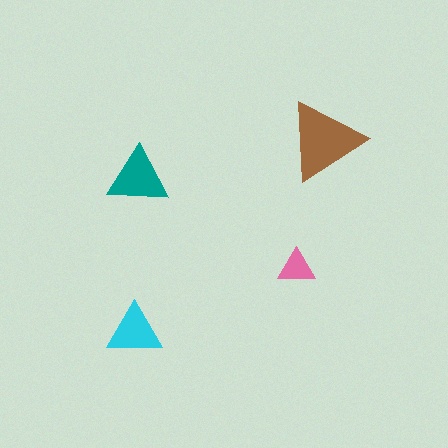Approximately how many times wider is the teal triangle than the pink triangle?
About 1.5 times wider.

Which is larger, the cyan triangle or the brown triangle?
The brown one.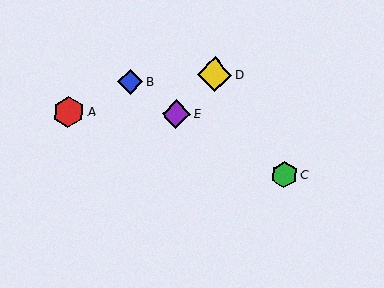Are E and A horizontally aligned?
Yes, both are at y≈114.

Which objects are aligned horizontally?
Objects A, E are aligned horizontally.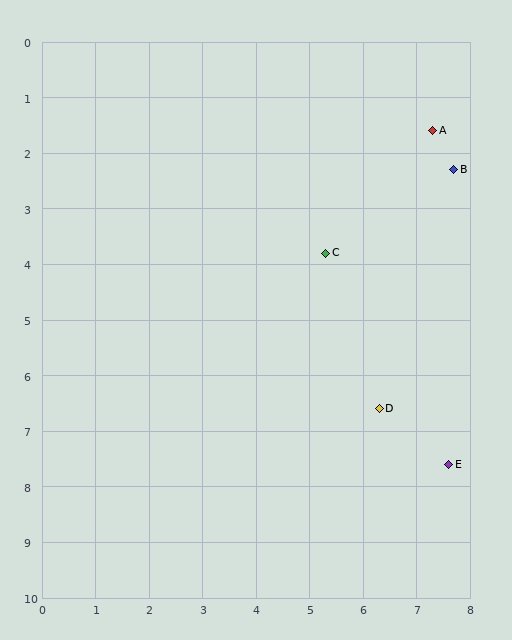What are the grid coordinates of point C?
Point C is at approximately (5.3, 3.8).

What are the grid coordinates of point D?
Point D is at approximately (6.3, 6.6).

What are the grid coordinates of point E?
Point E is at approximately (7.6, 7.6).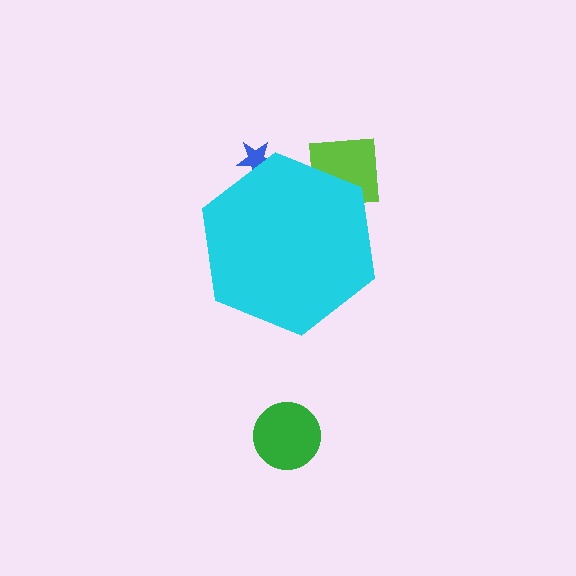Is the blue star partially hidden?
Yes, the blue star is partially hidden behind the cyan hexagon.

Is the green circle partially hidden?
No, the green circle is fully visible.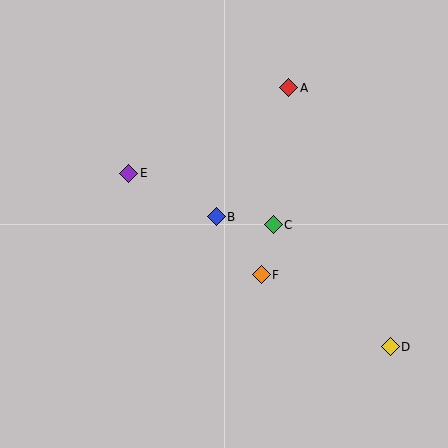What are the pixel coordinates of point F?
Point F is at (261, 275).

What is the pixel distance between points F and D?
The distance between F and D is 148 pixels.